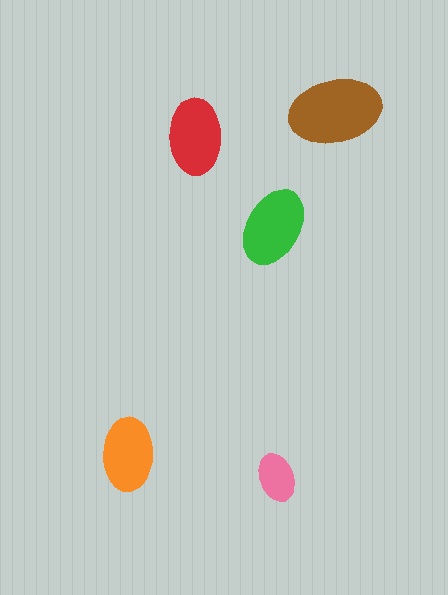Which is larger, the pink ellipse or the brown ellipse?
The brown one.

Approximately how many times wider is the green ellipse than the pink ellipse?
About 1.5 times wider.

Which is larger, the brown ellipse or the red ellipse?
The brown one.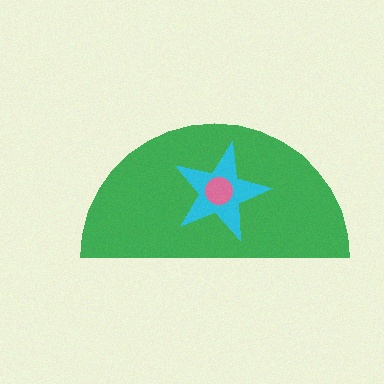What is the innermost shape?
The pink circle.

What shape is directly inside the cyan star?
The pink circle.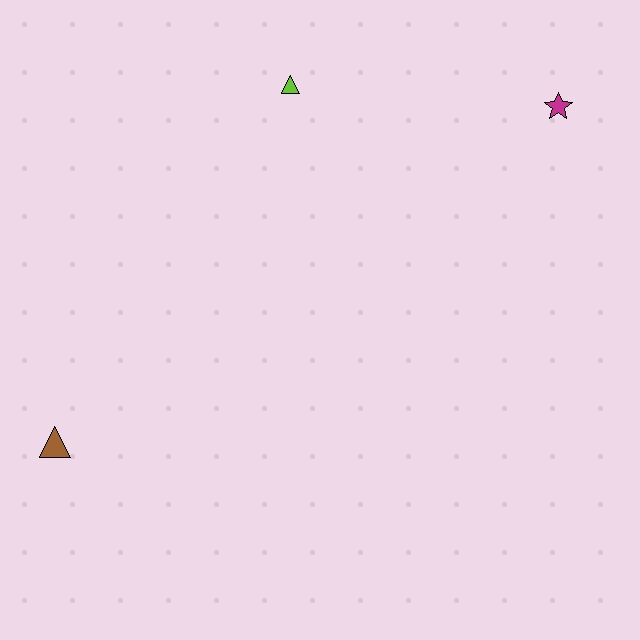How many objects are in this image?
There are 3 objects.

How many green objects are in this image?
There are no green objects.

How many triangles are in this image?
There are 2 triangles.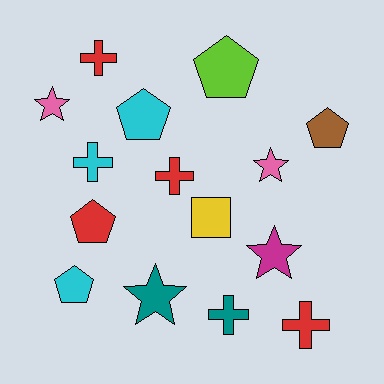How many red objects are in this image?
There are 4 red objects.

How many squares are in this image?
There is 1 square.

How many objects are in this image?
There are 15 objects.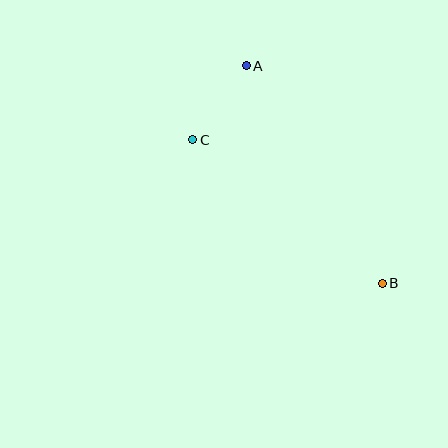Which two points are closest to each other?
Points A and C are closest to each other.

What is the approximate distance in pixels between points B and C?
The distance between B and C is approximately 238 pixels.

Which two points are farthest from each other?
Points A and B are farthest from each other.